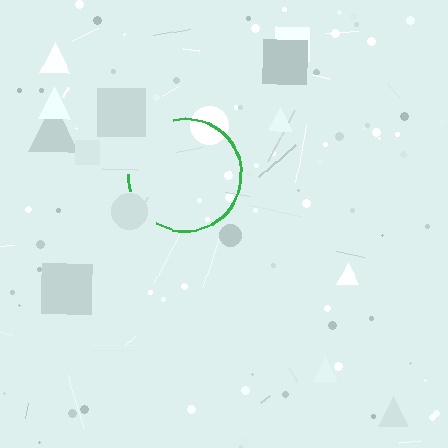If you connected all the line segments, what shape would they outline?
They would outline a circle.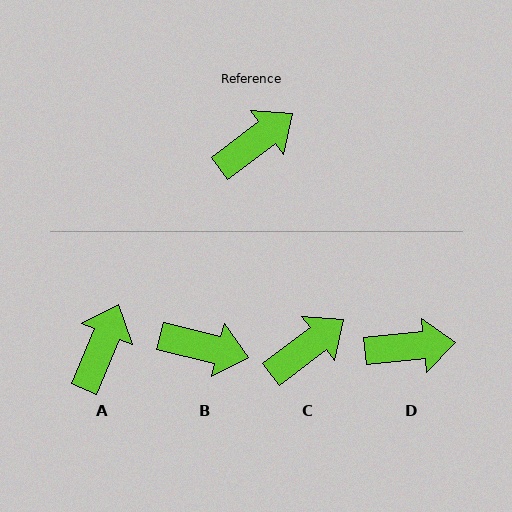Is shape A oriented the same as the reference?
No, it is off by about 30 degrees.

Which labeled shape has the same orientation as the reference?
C.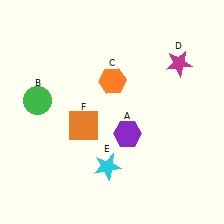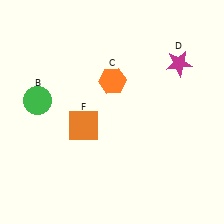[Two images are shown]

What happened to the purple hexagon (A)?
The purple hexagon (A) was removed in Image 2. It was in the bottom-right area of Image 1.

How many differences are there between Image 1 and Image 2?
There are 2 differences between the two images.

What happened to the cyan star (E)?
The cyan star (E) was removed in Image 2. It was in the bottom-left area of Image 1.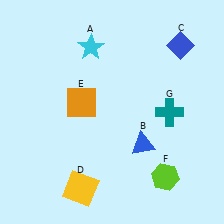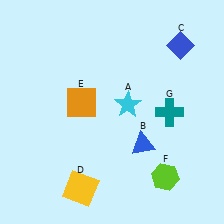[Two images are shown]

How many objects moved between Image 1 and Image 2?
1 object moved between the two images.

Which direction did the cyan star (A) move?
The cyan star (A) moved down.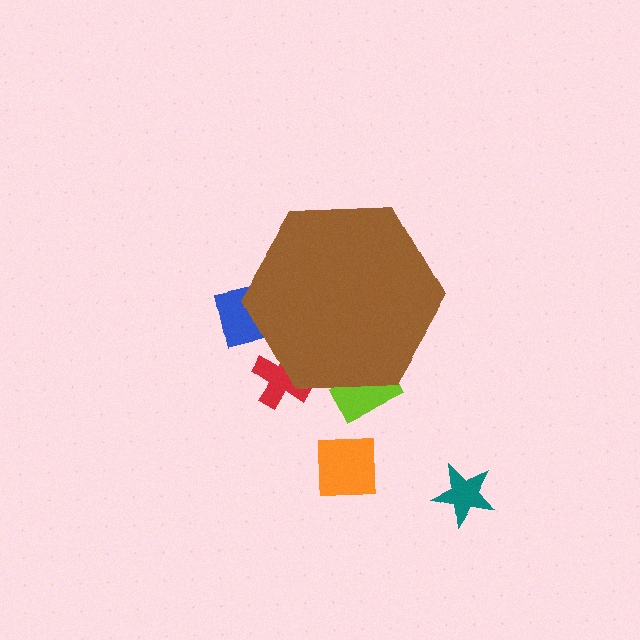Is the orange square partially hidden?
No, the orange square is fully visible.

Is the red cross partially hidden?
Yes, the red cross is partially hidden behind the brown hexagon.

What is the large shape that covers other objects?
A brown hexagon.